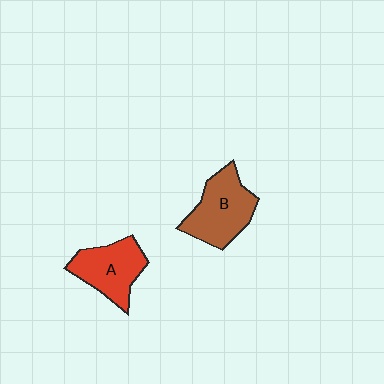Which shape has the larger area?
Shape B (brown).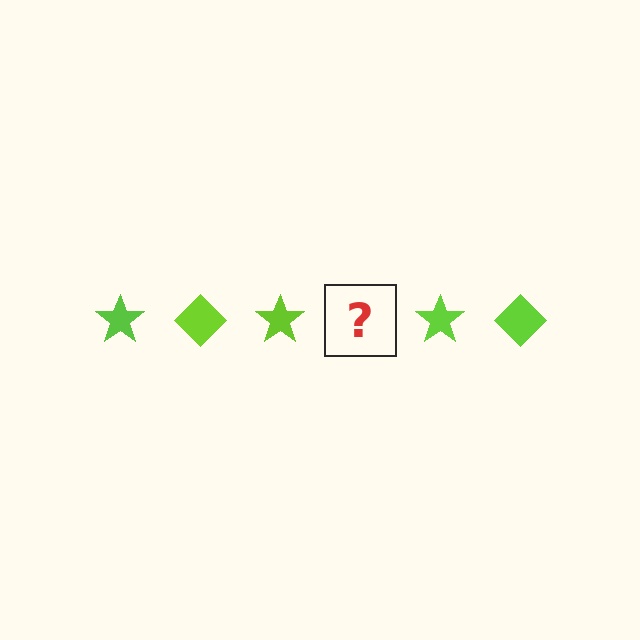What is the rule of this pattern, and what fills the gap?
The rule is that the pattern cycles through star, diamond shapes in lime. The gap should be filled with a lime diamond.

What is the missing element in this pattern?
The missing element is a lime diamond.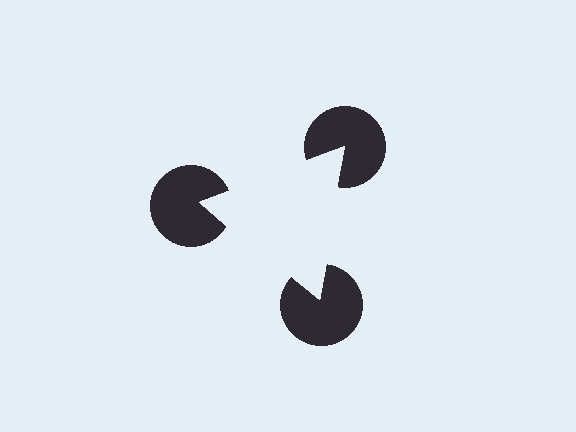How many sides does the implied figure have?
3 sides.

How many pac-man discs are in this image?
There are 3 — one at each vertex of the illusory triangle.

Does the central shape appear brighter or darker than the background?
It typically appears slightly brighter than the background, even though no actual brightness change is drawn.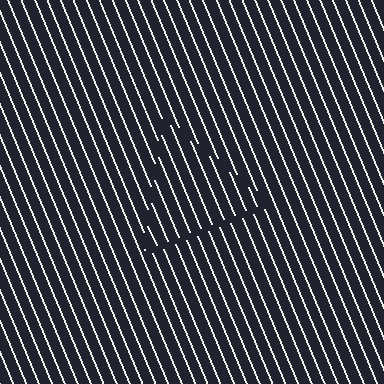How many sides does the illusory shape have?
3 sides — the line-ends trace a triangle.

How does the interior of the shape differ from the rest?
The interior of the shape contains the same grating, shifted by half a period — the contour is defined by the phase discontinuity where line-ends from the inner and outer gratings abut.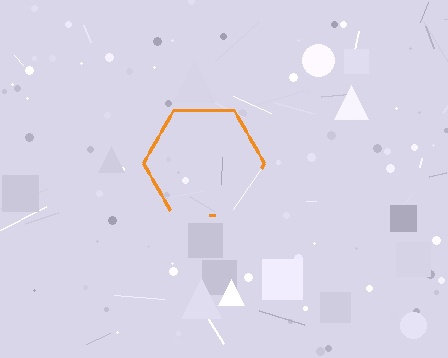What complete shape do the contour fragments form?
The contour fragments form a hexagon.